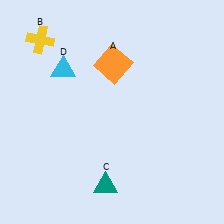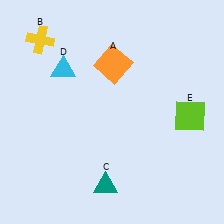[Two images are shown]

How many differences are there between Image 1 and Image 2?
There is 1 difference between the two images.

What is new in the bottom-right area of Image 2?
A lime square (E) was added in the bottom-right area of Image 2.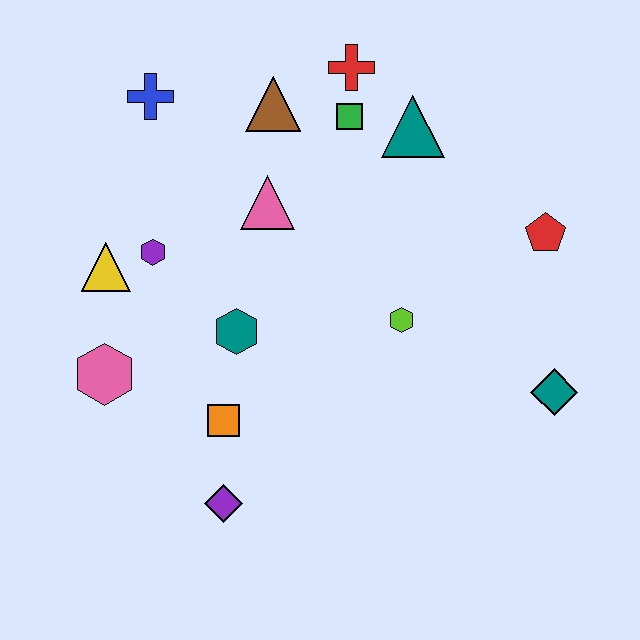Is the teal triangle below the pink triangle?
No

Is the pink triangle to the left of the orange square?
No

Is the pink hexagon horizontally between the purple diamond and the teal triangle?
No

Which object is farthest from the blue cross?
The teal diamond is farthest from the blue cross.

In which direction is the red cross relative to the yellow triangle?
The red cross is to the right of the yellow triangle.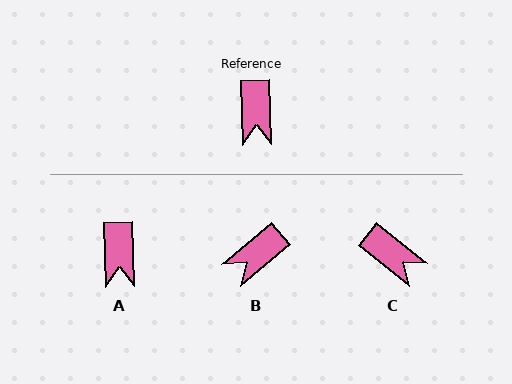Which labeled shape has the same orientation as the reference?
A.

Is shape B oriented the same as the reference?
No, it is off by about 52 degrees.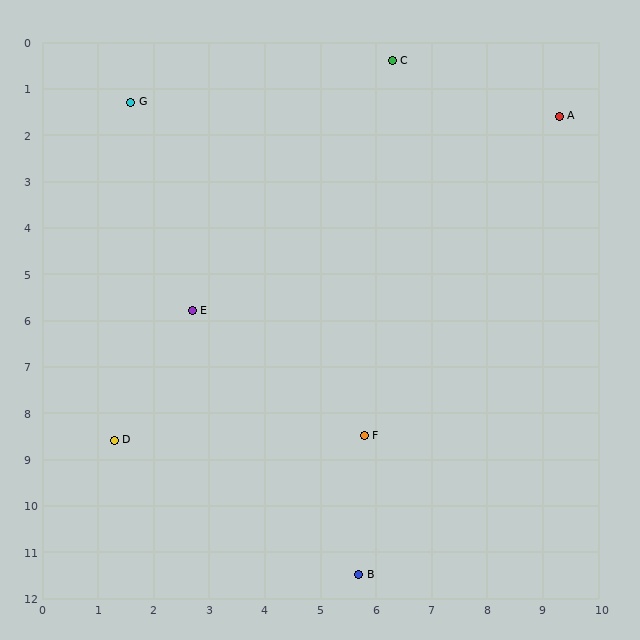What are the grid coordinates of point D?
Point D is at approximately (1.3, 8.6).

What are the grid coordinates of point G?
Point G is at approximately (1.6, 1.3).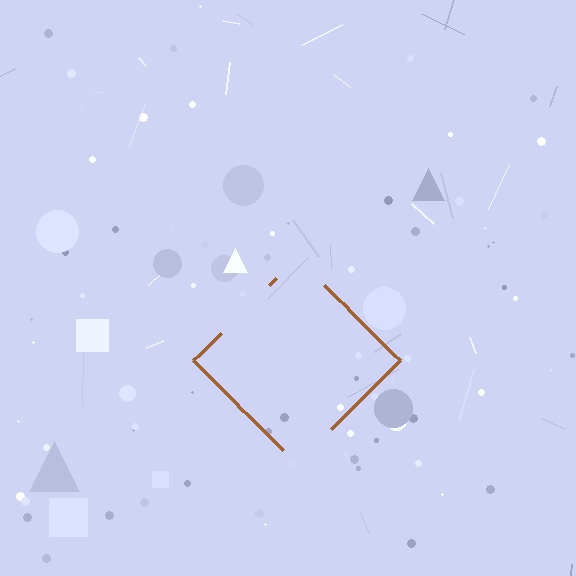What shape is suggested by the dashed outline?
The dashed outline suggests a diamond.